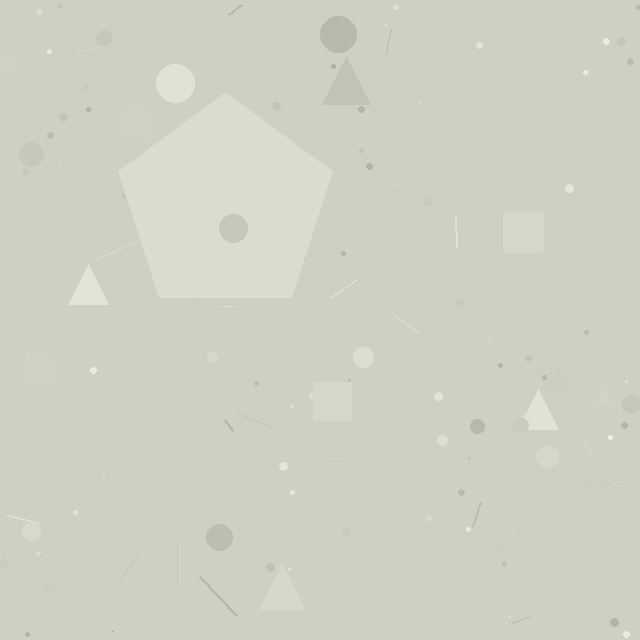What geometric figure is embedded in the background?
A pentagon is embedded in the background.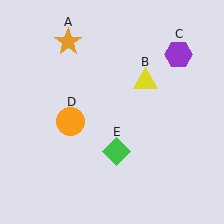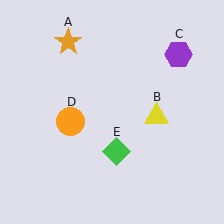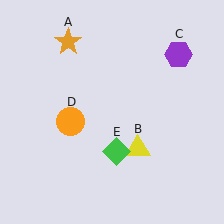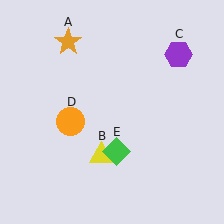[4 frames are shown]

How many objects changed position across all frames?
1 object changed position: yellow triangle (object B).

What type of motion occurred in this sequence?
The yellow triangle (object B) rotated clockwise around the center of the scene.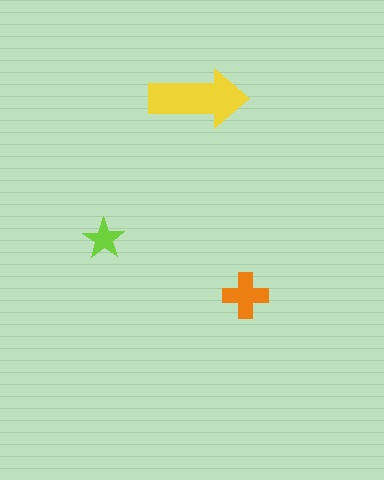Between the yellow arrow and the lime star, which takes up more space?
The yellow arrow.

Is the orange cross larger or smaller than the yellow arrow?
Smaller.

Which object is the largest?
The yellow arrow.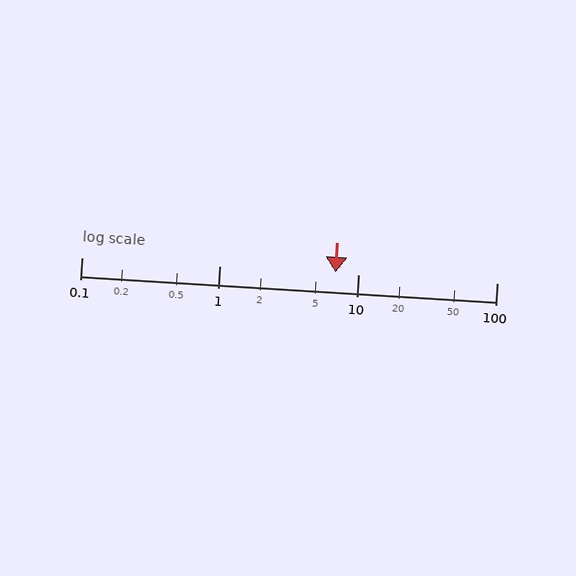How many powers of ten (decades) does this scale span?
The scale spans 3 decades, from 0.1 to 100.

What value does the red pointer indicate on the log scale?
The pointer indicates approximately 6.8.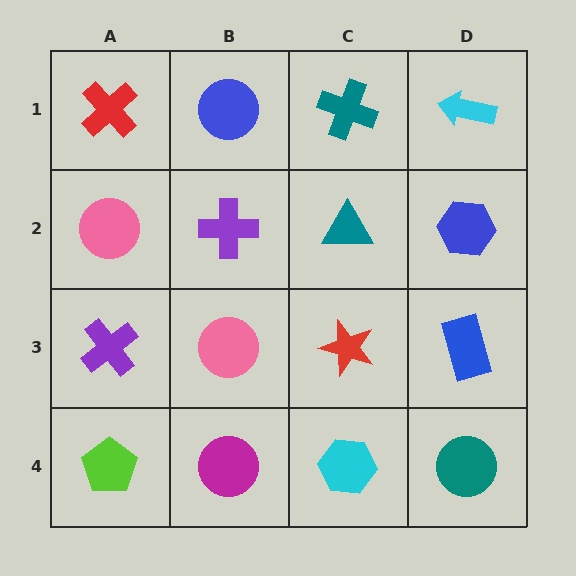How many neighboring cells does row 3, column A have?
3.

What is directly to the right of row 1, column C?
A cyan arrow.